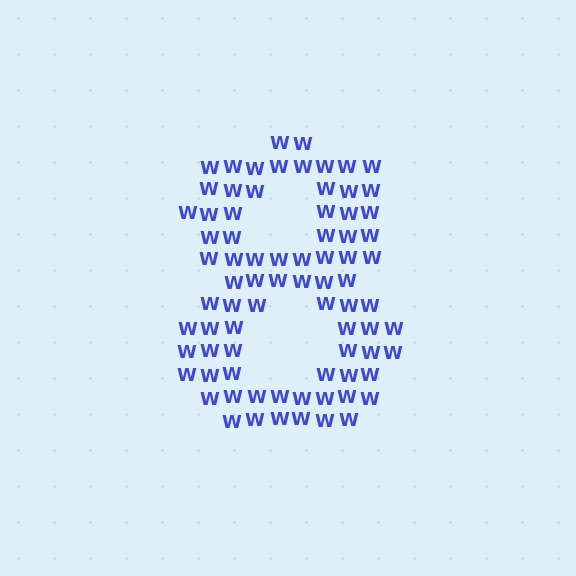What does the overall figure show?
The overall figure shows the digit 8.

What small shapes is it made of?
It is made of small letter W's.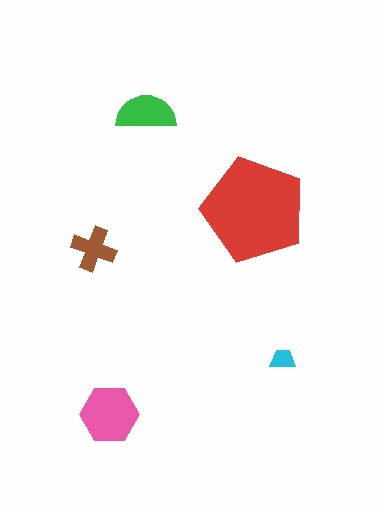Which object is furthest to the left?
The brown cross is leftmost.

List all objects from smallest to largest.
The cyan trapezoid, the brown cross, the green semicircle, the pink hexagon, the red pentagon.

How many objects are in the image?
There are 5 objects in the image.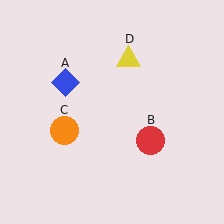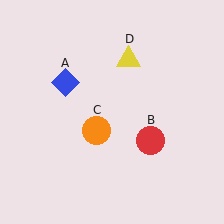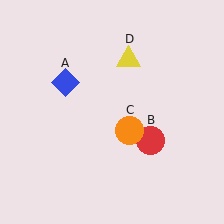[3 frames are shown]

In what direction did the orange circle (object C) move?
The orange circle (object C) moved right.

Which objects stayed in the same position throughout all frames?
Blue diamond (object A) and red circle (object B) and yellow triangle (object D) remained stationary.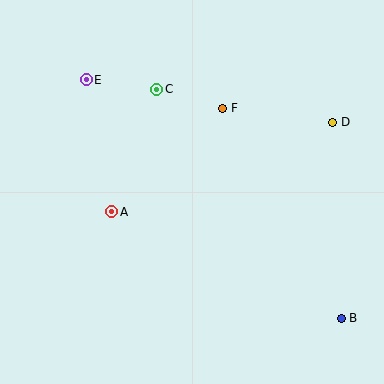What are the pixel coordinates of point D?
Point D is at (333, 122).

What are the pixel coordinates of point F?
Point F is at (223, 108).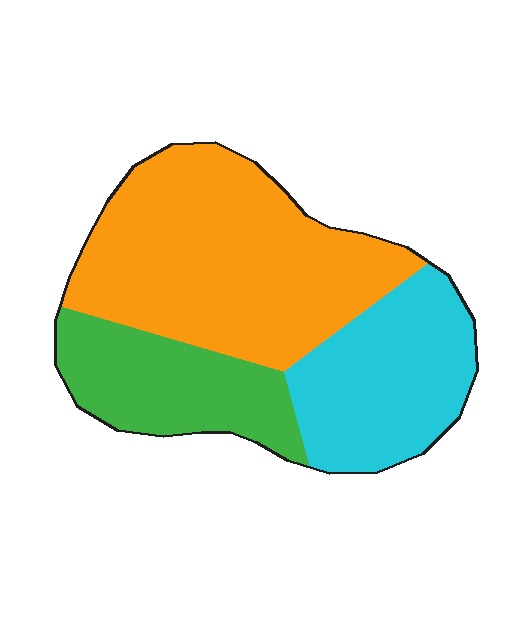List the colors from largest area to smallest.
From largest to smallest: orange, cyan, green.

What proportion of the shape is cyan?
Cyan takes up about one quarter (1/4) of the shape.